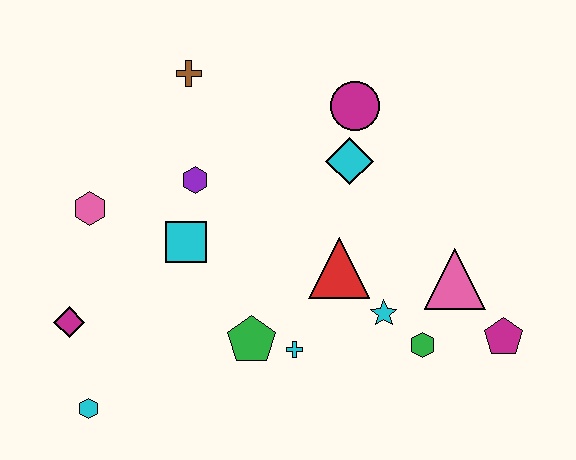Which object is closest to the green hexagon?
The cyan star is closest to the green hexagon.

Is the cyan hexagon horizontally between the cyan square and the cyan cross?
No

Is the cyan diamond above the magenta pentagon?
Yes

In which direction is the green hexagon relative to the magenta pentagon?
The green hexagon is to the left of the magenta pentagon.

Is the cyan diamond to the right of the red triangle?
Yes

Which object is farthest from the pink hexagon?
The magenta pentagon is farthest from the pink hexagon.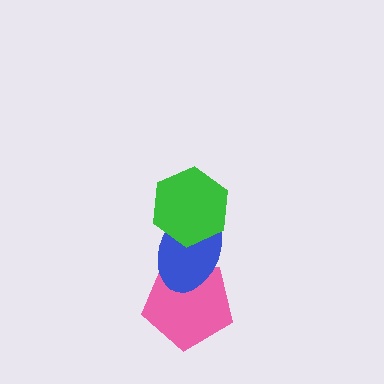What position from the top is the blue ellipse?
The blue ellipse is 2nd from the top.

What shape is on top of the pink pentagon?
The blue ellipse is on top of the pink pentagon.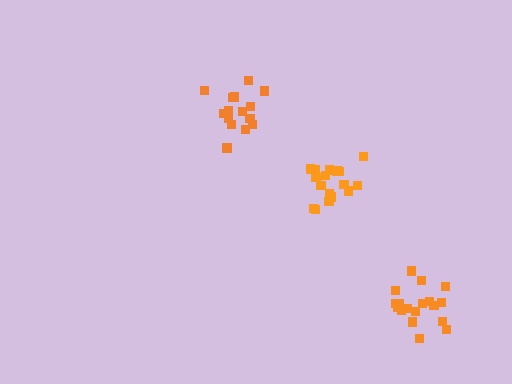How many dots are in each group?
Group 1: 15 dots, Group 2: 19 dots, Group 3: 17 dots (51 total).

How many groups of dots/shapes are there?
There are 3 groups.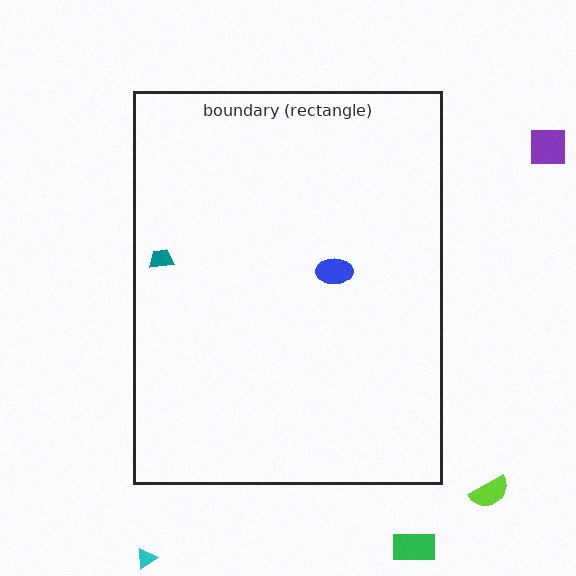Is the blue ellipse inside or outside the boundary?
Inside.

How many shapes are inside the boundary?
2 inside, 4 outside.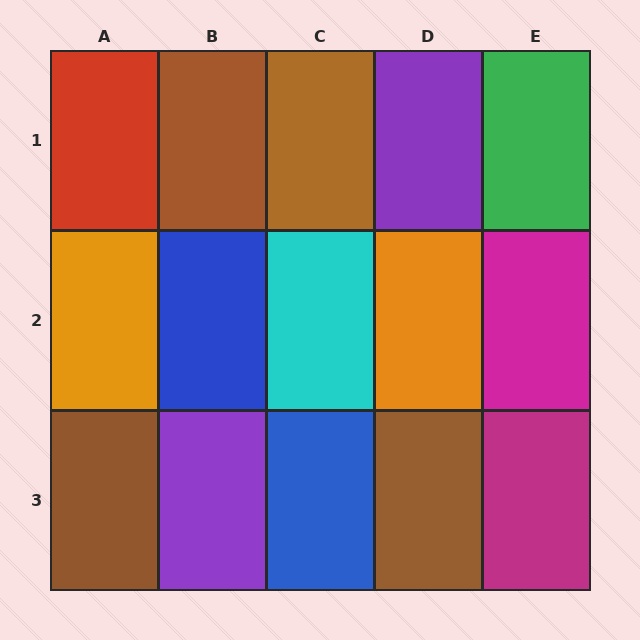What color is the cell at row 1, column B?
Brown.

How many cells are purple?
2 cells are purple.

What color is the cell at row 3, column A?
Brown.